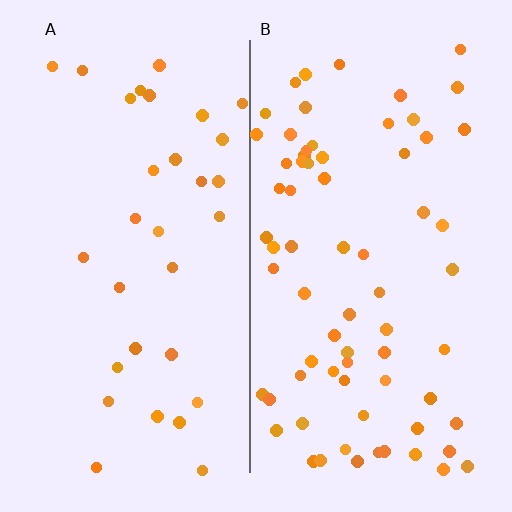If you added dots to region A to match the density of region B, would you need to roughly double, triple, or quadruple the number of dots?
Approximately double.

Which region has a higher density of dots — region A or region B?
B (the right).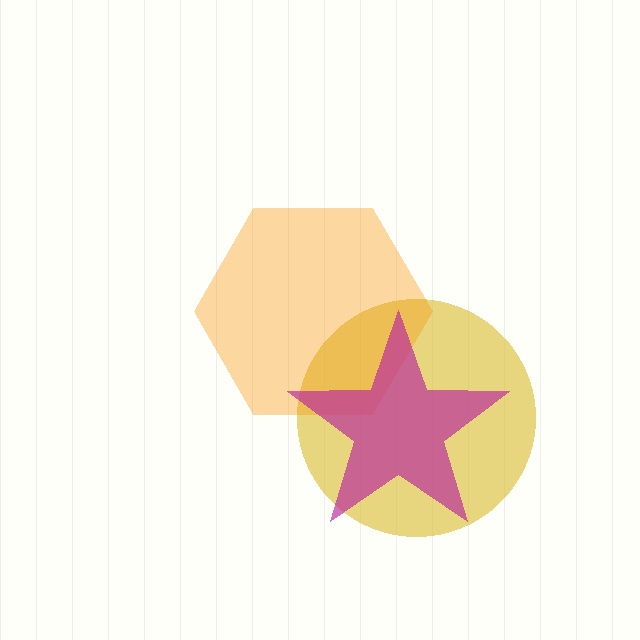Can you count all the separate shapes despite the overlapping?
Yes, there are 3 separate shapes.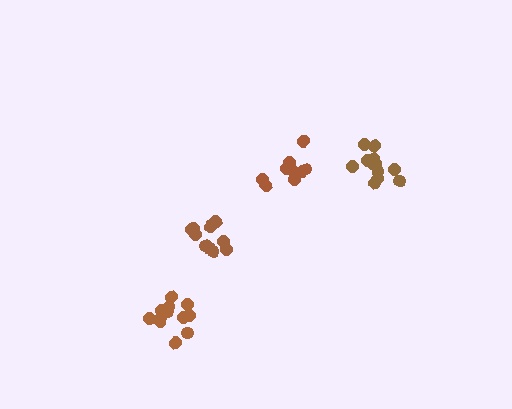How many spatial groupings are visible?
There are 4 spatial groupings.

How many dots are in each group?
Group 1: 9 dots, Group 2: 12 dots, Group 3: 10 dots, Group 4: 12 dots (43 total).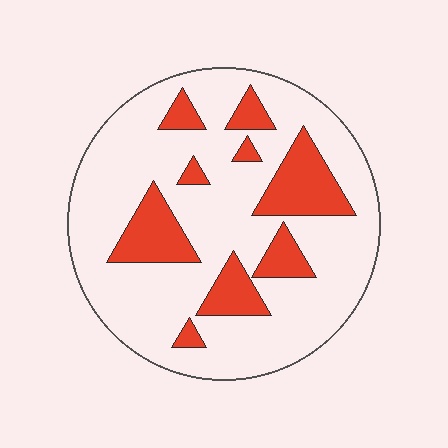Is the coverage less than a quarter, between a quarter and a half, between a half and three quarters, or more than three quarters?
Less than a quarter.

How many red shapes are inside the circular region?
9.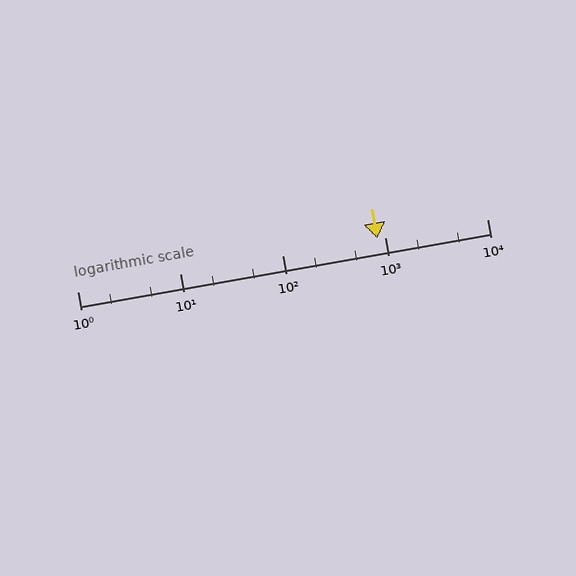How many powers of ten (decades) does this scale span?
The scale spans 4 decades, from 1 to 10000.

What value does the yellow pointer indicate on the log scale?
The pointer indicates approximately 850.